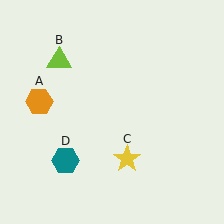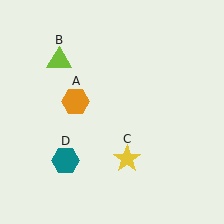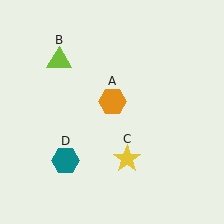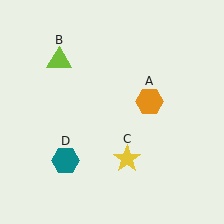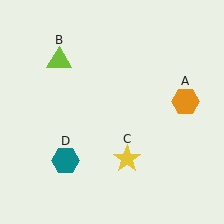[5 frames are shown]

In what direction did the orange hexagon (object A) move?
The orange hexagon (object A) moved right.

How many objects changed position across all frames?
1 object changed position: orange hexagon (object A).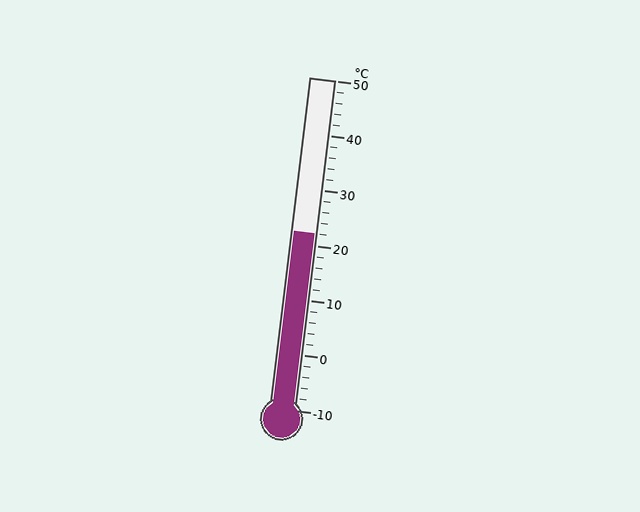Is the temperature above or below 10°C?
The temperature is above 10°C.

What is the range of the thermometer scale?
The thermometer scale ranges from -10°C to 50°C.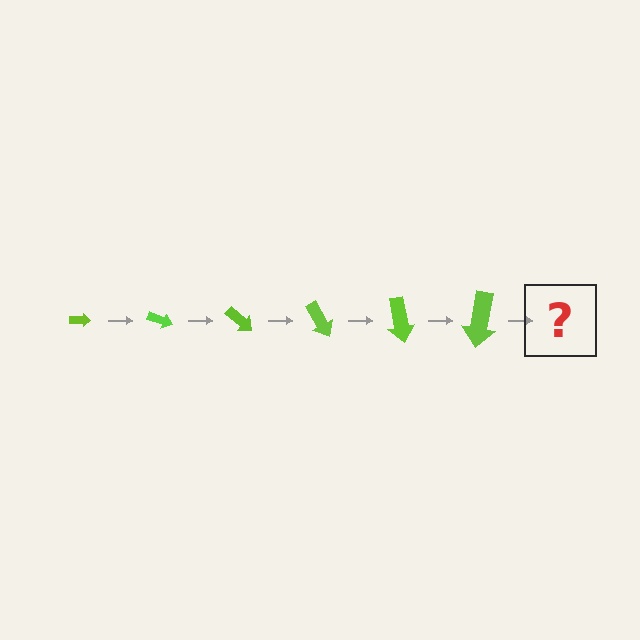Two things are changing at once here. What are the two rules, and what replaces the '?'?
The two rules are that the arrow grows larger each step and it rotates 20 degrees each step. The '?' should be an arrow, larger than the previous one and rotated 120 degrees from the start.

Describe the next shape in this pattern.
It should be an arrow, larger than the previous one and rotated 120 degrees from the start.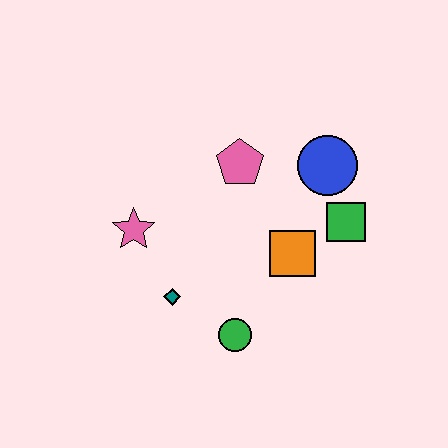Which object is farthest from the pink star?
The green square is farthest from the pink star.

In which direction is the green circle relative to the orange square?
The green circle is below the orange square.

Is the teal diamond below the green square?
Yes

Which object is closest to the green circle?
The teal diamond is closest to the green circle.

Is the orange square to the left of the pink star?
No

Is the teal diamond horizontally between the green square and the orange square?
No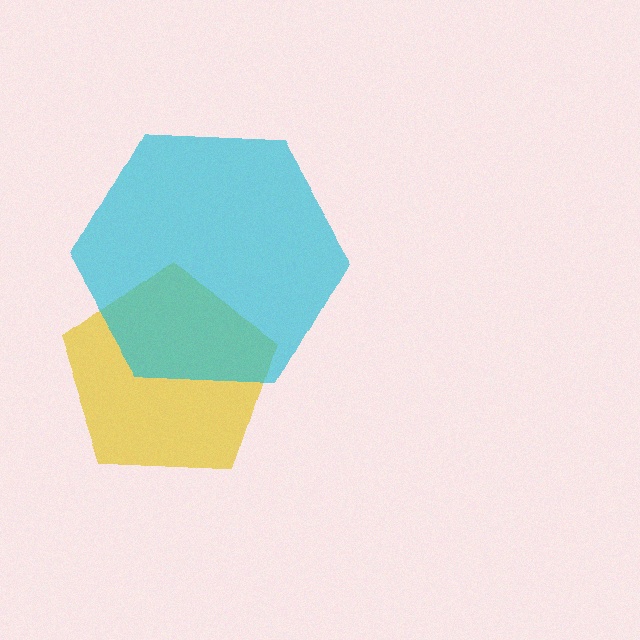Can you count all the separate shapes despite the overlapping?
Yes, there are 2 separate shapes.